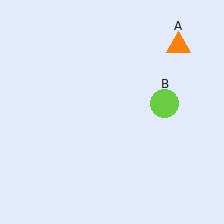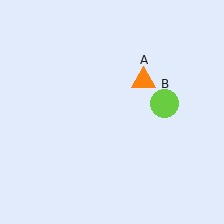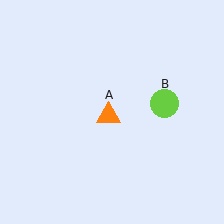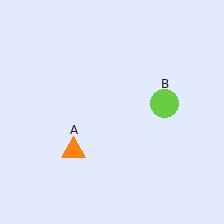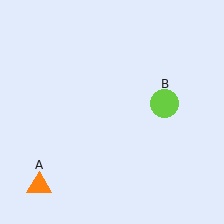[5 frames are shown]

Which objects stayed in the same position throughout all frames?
Lime circle (object B) remained stationary.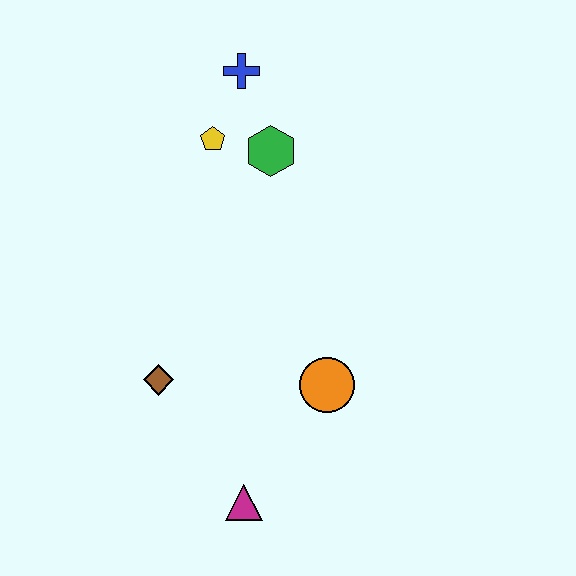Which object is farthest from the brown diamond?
The blue cross is farthest from the brown diamond.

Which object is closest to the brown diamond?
The magenta triangle is closest to the brown diamond.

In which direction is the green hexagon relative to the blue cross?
The green hexagon is below the blue cross.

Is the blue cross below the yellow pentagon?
No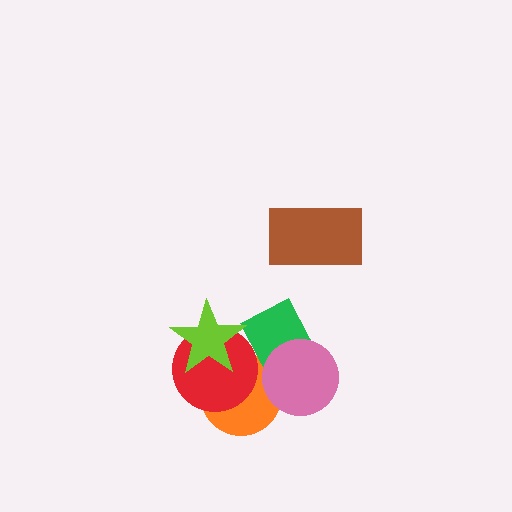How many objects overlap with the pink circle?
2 objects overlap with the pink circle.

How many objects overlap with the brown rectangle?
0 objects overlap with the brown rectangle.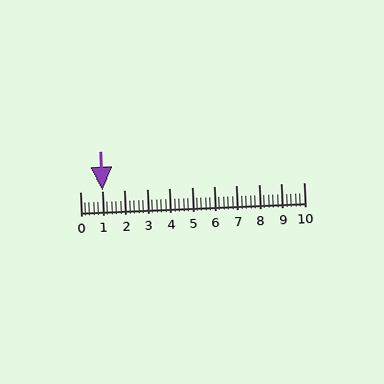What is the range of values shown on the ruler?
The ruler shows values from 0 to 10.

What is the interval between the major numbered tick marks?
The major tick marks are spaced 1 units apart.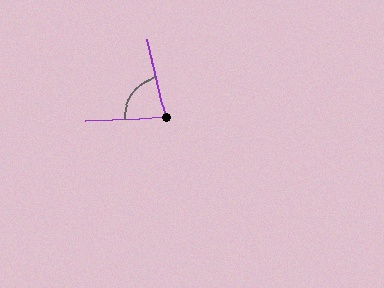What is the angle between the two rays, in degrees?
Approximately 79 degrees.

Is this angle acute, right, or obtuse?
It is acute.